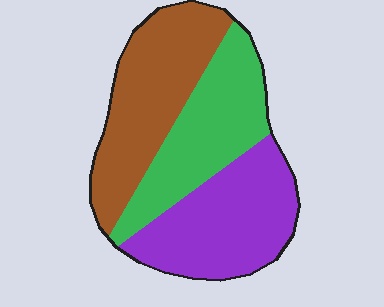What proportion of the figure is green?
Green covers around 30% of the figure.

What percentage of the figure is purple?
Purple takes up between a quarter and a half of the figure.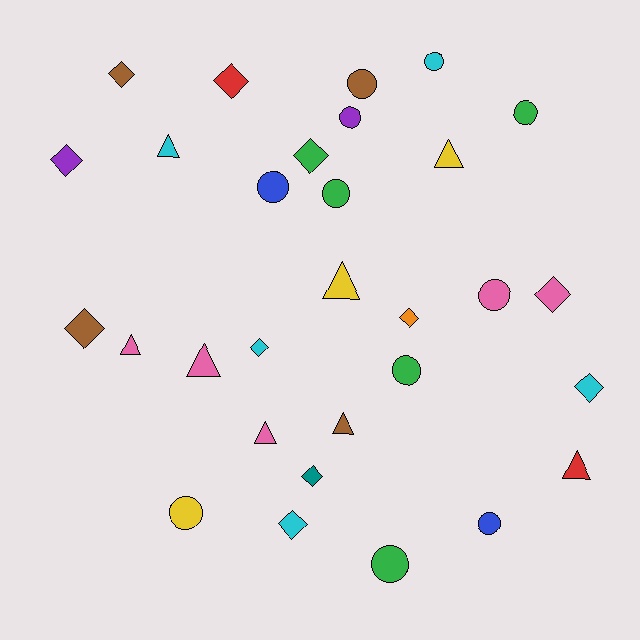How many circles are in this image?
There are 11 circles.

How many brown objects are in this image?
There are 4 brown objects.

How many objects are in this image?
There are 30 objects.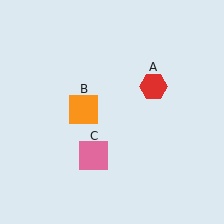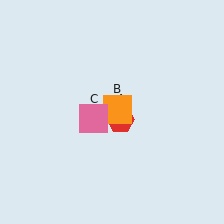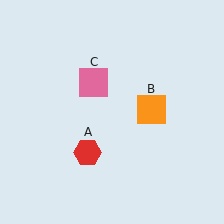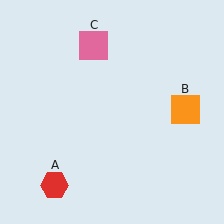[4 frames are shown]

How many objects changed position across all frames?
3 objects changed position: red hexagon (object A), orange square (object B), pink square (object C).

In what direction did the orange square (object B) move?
The orange square (object B) moved right.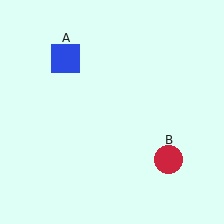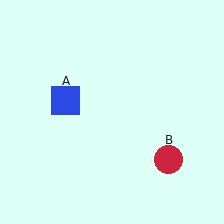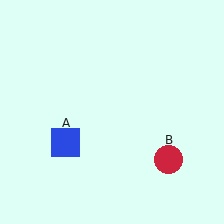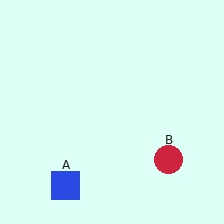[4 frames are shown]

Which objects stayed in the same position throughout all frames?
Red circle (object B) remained stationary.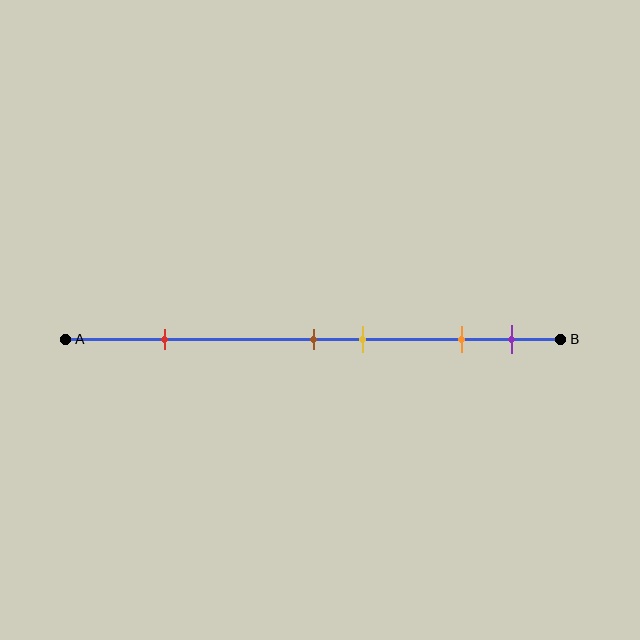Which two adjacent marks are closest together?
The brown and yellow marks are the closest adjacent pair.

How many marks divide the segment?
There are 5 marks dividing the segment.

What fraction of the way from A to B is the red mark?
The red mark is approximately 20% (0.2) of the way from A to B.